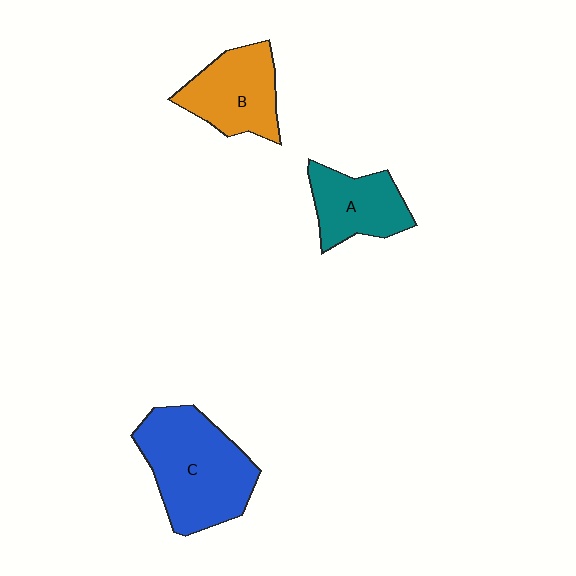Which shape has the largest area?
Shape C (blue).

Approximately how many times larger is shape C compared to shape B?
Approximately 1.5 times.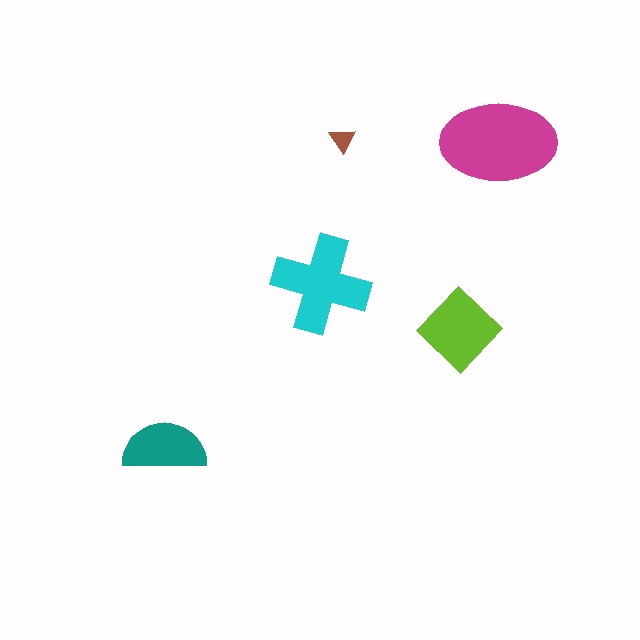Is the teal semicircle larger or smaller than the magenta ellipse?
Smaller.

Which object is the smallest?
The brown triangle.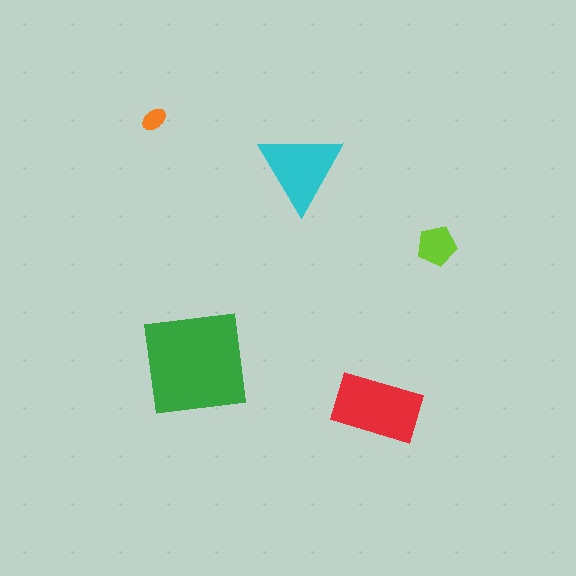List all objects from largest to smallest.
The green square, the red rectangle, the cyan triangle, the lime pentagon, the orange ellipse.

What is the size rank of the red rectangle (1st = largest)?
2nd.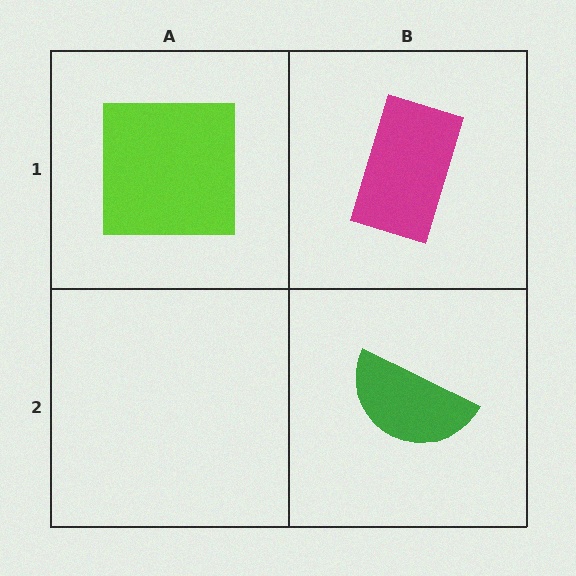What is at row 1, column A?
A lime square.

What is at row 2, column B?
A green semicircle.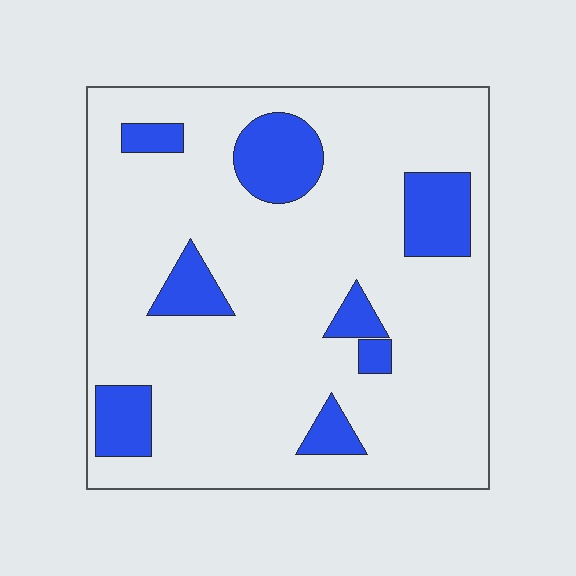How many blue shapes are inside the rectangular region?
8.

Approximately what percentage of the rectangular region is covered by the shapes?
Approximately 15%.